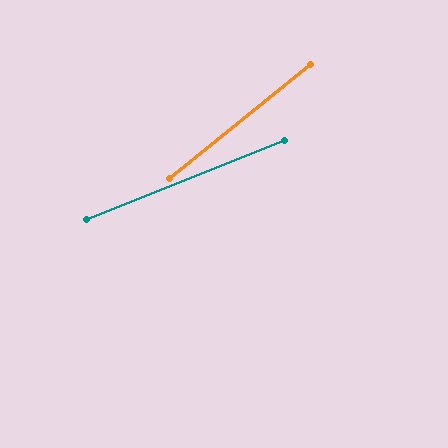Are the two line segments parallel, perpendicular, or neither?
Neither parallel nor perpendicular — they differ by about 17°.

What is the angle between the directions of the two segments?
Approximately 17 degrees.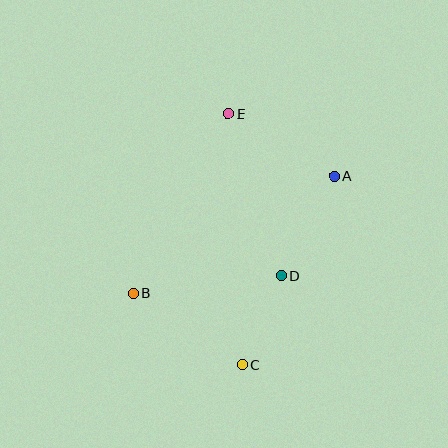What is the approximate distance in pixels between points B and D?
The distance between B and D is approximately 149 pixels.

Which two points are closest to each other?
Points C and D are closest to each other.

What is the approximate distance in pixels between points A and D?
The distance between A and D is approximately 114 pixels.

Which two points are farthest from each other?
Points C and E are farthest from each other.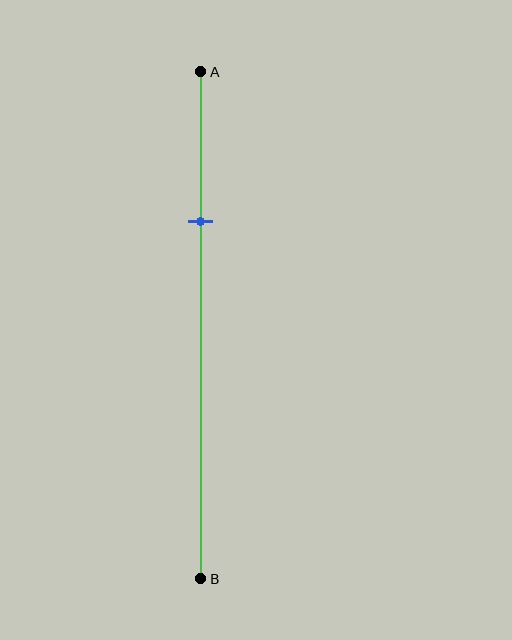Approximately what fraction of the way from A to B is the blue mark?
The blue mark is approximately 30% of the way from A to B.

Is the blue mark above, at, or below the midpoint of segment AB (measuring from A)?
The blue mark is above the midpoint of segment AB.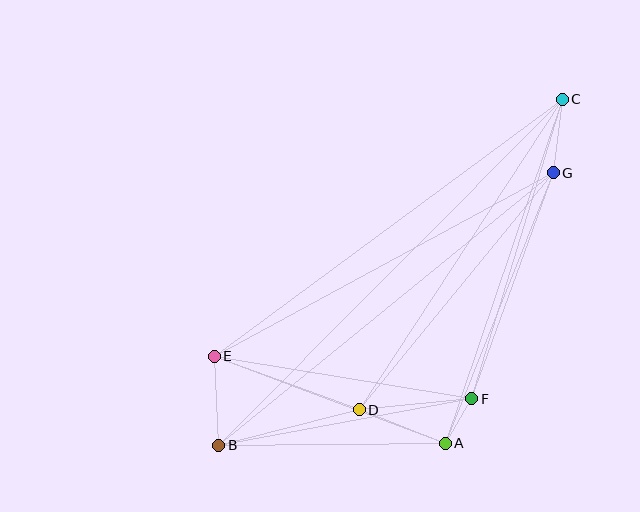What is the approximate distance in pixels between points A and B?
The distance between A and B is approximately 227 pixels.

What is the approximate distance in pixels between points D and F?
The distance between D and F is approximately 113 pixels.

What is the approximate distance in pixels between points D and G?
The distance between D and G is approximately 307 pixels.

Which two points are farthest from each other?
Points B and C are farthest from each other.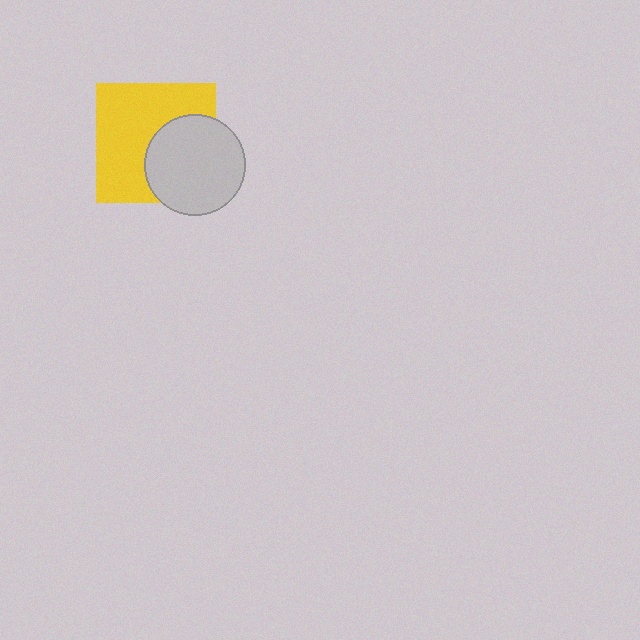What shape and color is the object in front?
The object in front is a light gray circle.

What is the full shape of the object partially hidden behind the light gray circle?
The partially hidden object is a yellow square.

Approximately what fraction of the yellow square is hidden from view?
Roughly 39% of the yellow square is hidden behind the light gray circle.